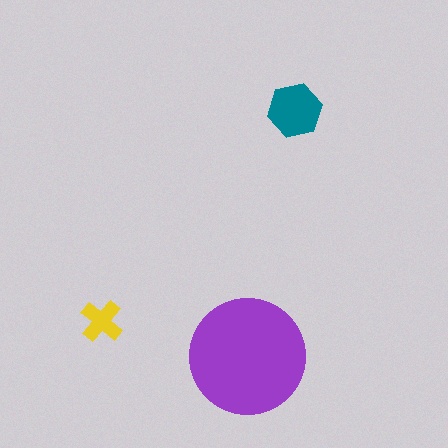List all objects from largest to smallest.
The purple circle, the teal hexagon, the yellow cross.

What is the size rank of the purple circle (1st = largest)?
1st.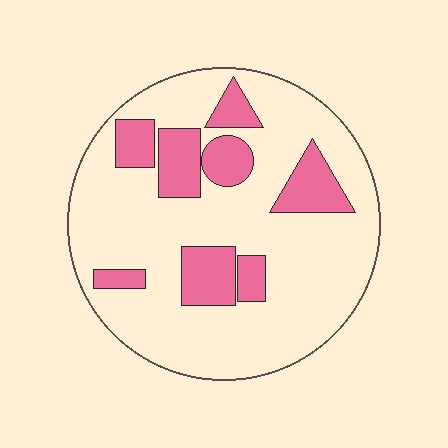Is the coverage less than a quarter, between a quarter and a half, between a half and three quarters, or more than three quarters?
Less than a quarter.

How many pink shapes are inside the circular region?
8.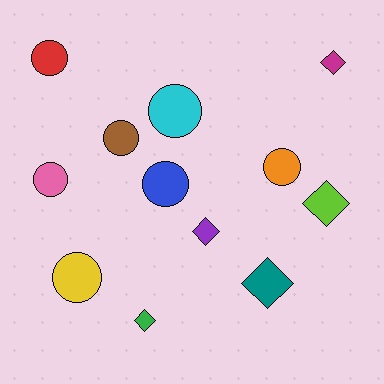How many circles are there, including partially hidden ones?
There are 7 circles.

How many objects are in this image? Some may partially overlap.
There are 12 objects.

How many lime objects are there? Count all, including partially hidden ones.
There is 1 lime object.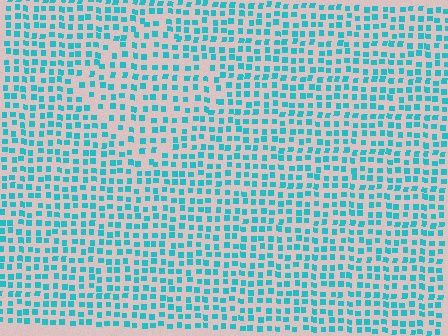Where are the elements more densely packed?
The elements are more densely packed outside the diamond boundary.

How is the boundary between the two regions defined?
The boundary is defined by a change in element density (approximately 1.4x ratio). All elements are the same color, size, and shape.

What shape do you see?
I see a diamond.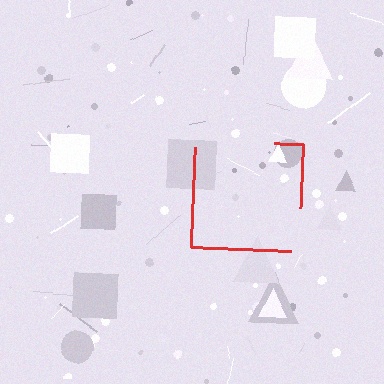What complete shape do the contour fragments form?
The contour fragments form a square.